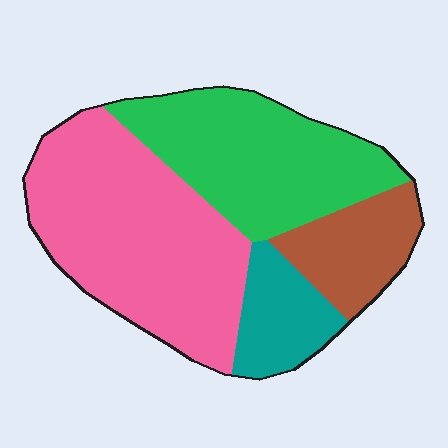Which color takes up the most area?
Pink, at roughly 45%.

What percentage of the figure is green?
Green covers 31% of the figure.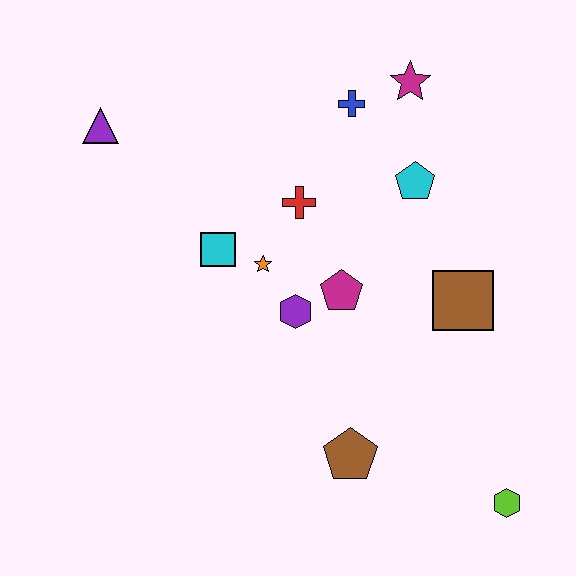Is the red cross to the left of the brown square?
Yes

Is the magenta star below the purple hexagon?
No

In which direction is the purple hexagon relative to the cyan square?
The purple hexagon is to the right of the cyan square.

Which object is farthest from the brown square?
The purple triangle is farthest from the brown square.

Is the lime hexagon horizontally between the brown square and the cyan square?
No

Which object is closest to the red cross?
The orange star is closest to the red cross.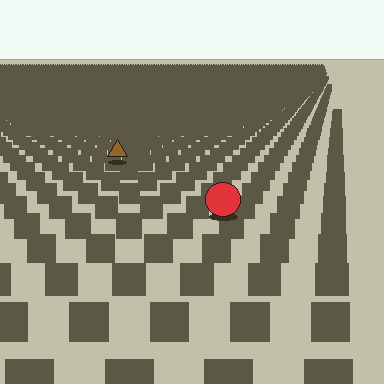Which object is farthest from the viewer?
The brown triangle is farthest from the viewer. It appears smaller and the ground texture around it is denser.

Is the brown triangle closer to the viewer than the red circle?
No. The red circle is closer — you can tell from the texture gradient: the ground texture is coarser near it.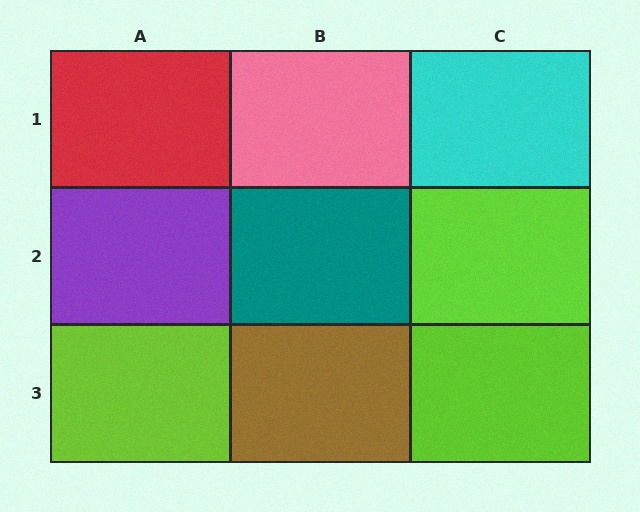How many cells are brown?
1 cell is brown.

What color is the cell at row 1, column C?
Cyan.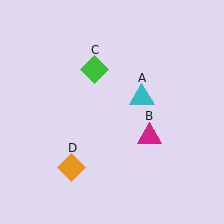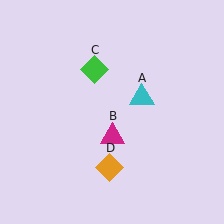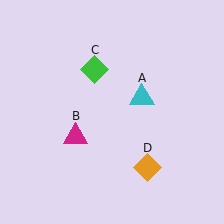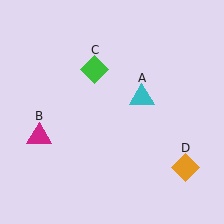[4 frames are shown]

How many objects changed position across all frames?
2 objects changed position: magenta triangle (object B), orange diamond (object D).